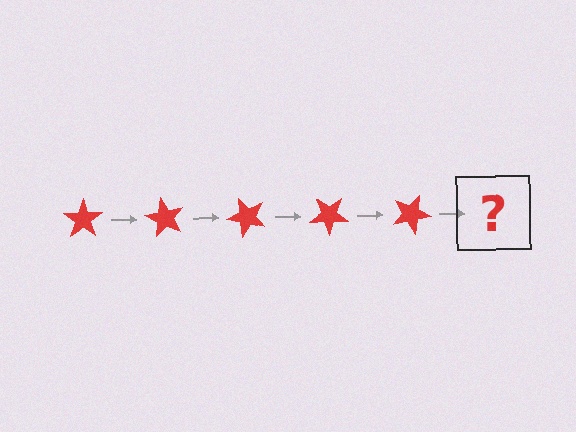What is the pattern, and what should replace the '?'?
The pattern is that the star rotates 60 degrees each step. The '?' should be a red star rotated 300 degrees.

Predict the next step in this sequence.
The next step is a red star rotated 300 degrees.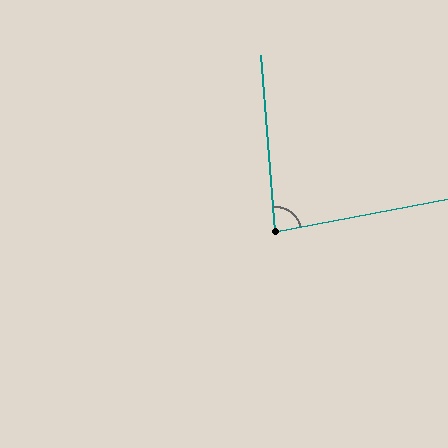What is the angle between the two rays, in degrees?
Approximately 84 degrees.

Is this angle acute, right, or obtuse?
It is acute.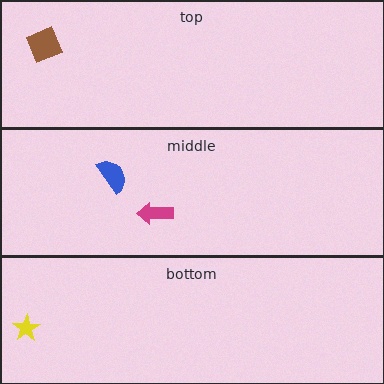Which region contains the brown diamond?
The top region.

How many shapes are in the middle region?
2.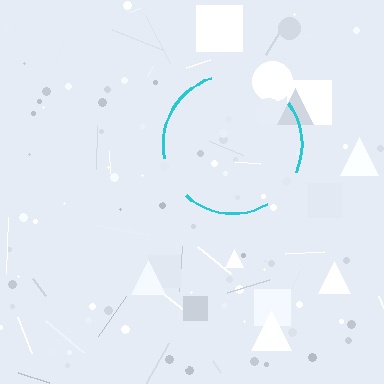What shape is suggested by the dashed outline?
The dashed outline suggests a circle.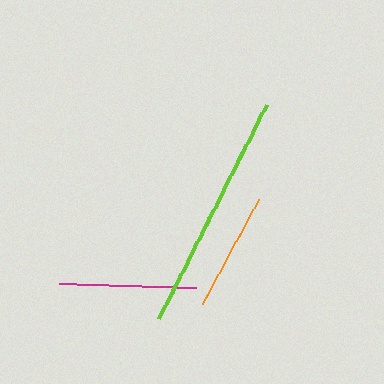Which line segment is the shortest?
The orange line is the shortest at approximately 119 pixels.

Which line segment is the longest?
The lime line is the longest at approximately 239 pixels.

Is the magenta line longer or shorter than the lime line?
The lime line is longer than the magenta line.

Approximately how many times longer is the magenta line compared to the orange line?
The magenta line is approximately 1.1 times the length of the orange line.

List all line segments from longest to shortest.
From longest to shortest: lime, magenta, orange.